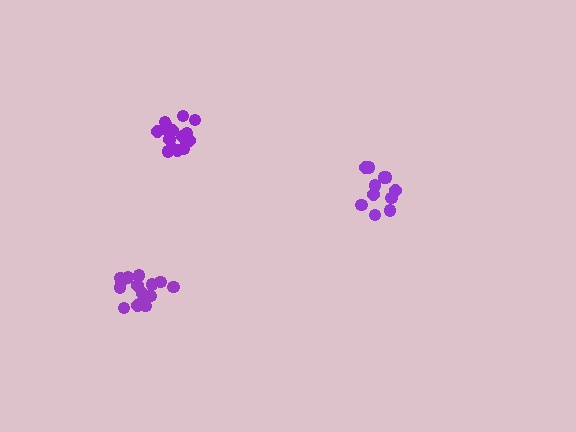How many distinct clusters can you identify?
There are 3 distinct clusters.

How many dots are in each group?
Group 1: 11 dots, Group 2: 17 dots, Group 3: 16 dots (44 total).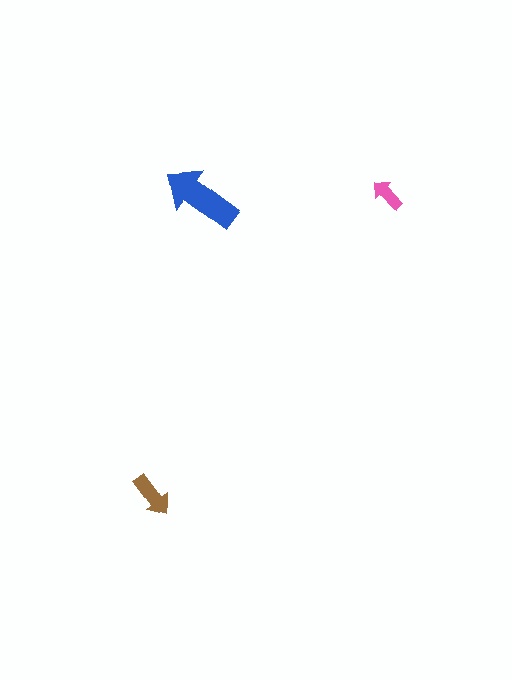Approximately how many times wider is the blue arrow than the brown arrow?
About 1.5 times wider.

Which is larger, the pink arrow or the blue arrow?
The blue one.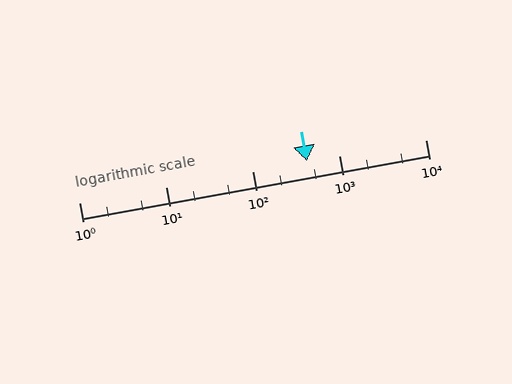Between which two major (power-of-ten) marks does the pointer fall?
The pointer is between 100 and 1000.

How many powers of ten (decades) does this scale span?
The scale spans 4 decades, from 1 to 10000.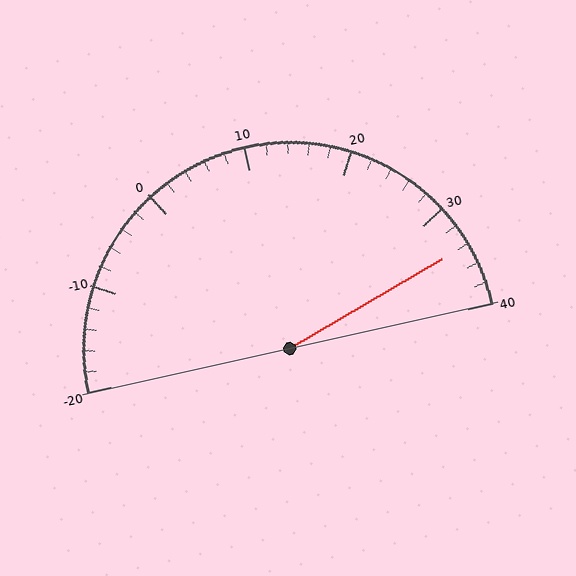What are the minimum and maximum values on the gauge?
The gauge ranges from -20 to 40.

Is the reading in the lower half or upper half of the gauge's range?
The reading is in the upper half of the range (-20 to 40).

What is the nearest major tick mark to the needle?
The nearest major tick mark is 30.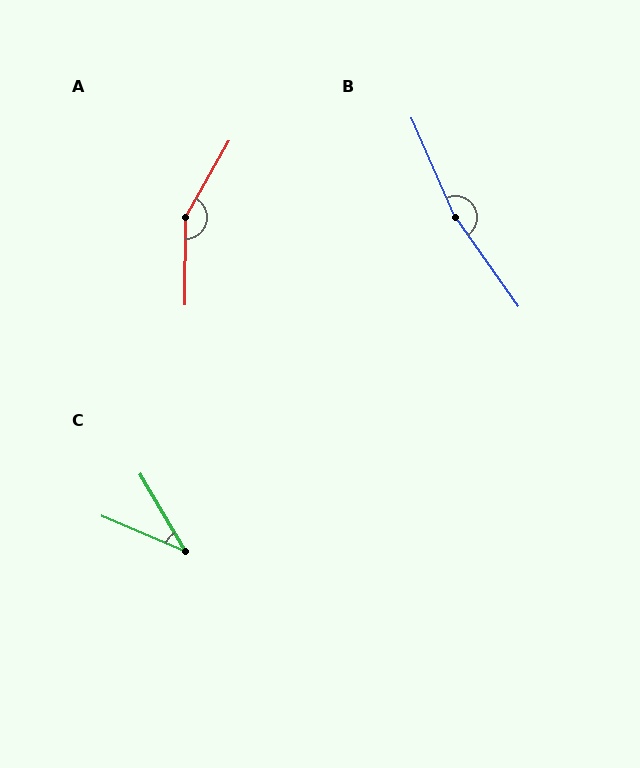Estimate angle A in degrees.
Approximately 151 degrees.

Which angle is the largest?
B, at approximately 169 degrees.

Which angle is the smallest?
C, at approximately 37 degrees.